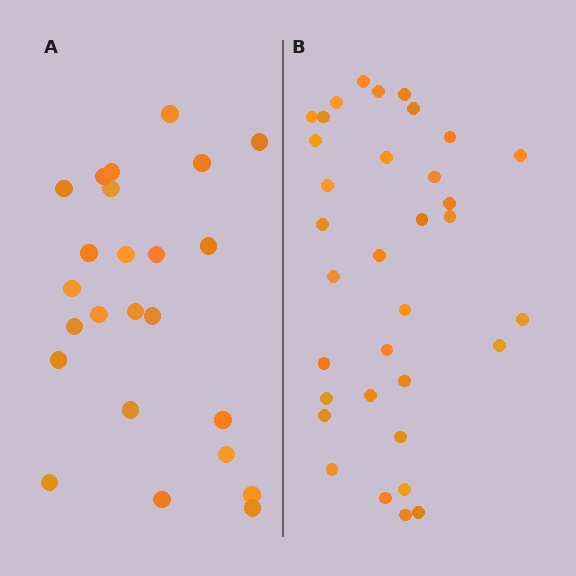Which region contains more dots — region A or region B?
Region B (the right region) has more dots.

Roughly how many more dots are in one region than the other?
Region B has roughly 10 or so more dots than region A.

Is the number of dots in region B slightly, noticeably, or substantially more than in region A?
Region B has noticeably more, but not dramatically so. The ratio is roughly 1.4 to 1.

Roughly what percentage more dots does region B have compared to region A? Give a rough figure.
About 40% more.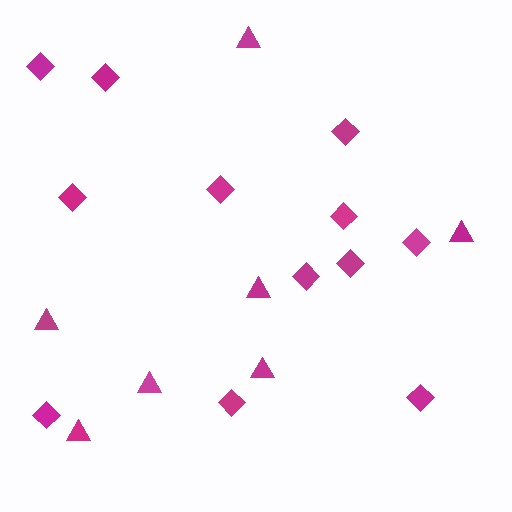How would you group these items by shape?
There are 2 groups: one group of diamonds (12) and one group of triangles (7).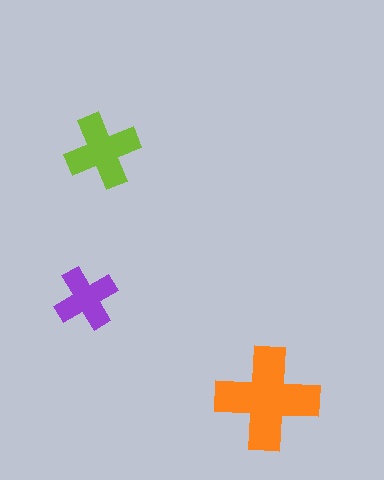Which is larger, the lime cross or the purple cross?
The lime one.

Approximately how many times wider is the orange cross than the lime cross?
About 1.5 times wider.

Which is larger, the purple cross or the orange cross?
The orange one.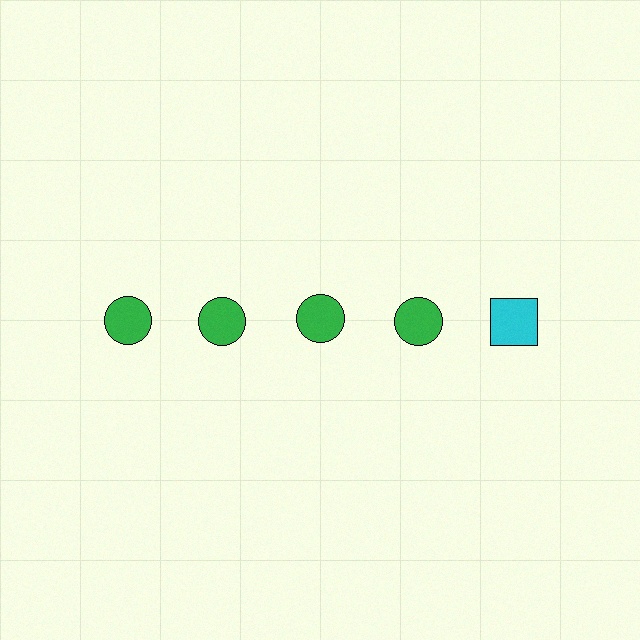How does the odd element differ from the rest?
It differs in both color (cyan instead of green) and shape (square instead of circle).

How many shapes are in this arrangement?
There are 5 shapes arranged in a grid pattern.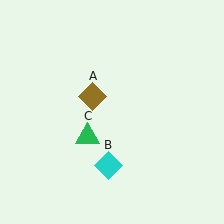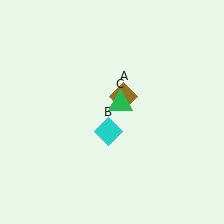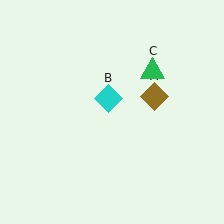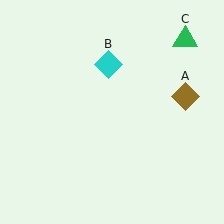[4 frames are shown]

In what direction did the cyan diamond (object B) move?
The cyan diamond (object B) moved up.